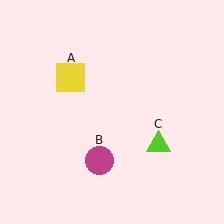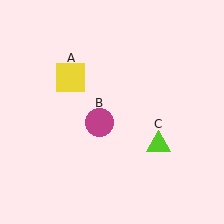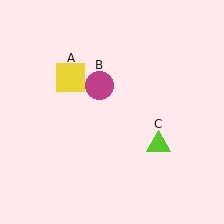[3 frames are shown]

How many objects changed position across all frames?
1 object changed position: magenta circle (object B).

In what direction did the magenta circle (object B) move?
The magenta circle (object B) moved up.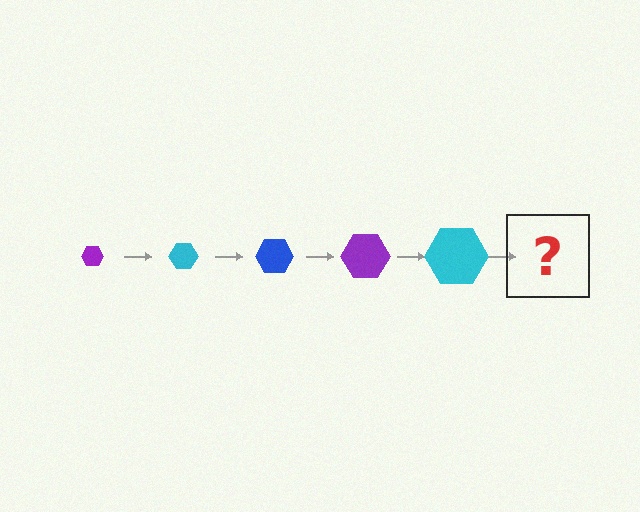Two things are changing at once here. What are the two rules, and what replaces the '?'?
The two rules are that the hexagon grows larger each step and the color cycles through purple, cyan, and blue. The '?' should be a blue hexagon, larger than the previous one.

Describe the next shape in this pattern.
It should be a blue hexagon, larger than the previous one.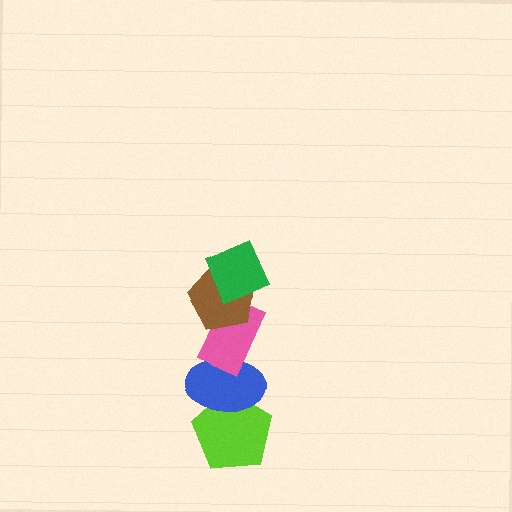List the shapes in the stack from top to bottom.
From top to bottom: the green diamond, the brown pentagon, the pink rectangle, the blue ellipse, the lime pentagon.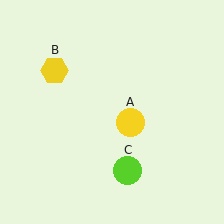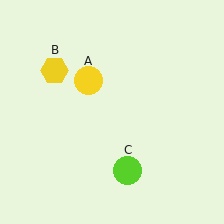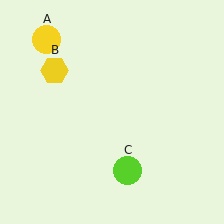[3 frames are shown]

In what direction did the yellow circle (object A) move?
The yellow circle (object A) moved up and to the left.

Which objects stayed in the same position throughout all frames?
Yellow hexagon (object B) and lime circle (object C) remained stationary.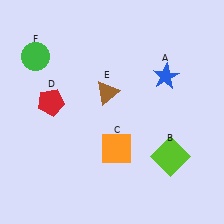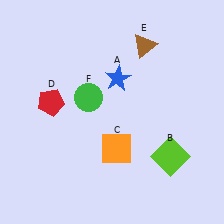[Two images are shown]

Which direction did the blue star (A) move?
The blue star (A) moved left.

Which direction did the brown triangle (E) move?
The brown triangle (E) moved up.